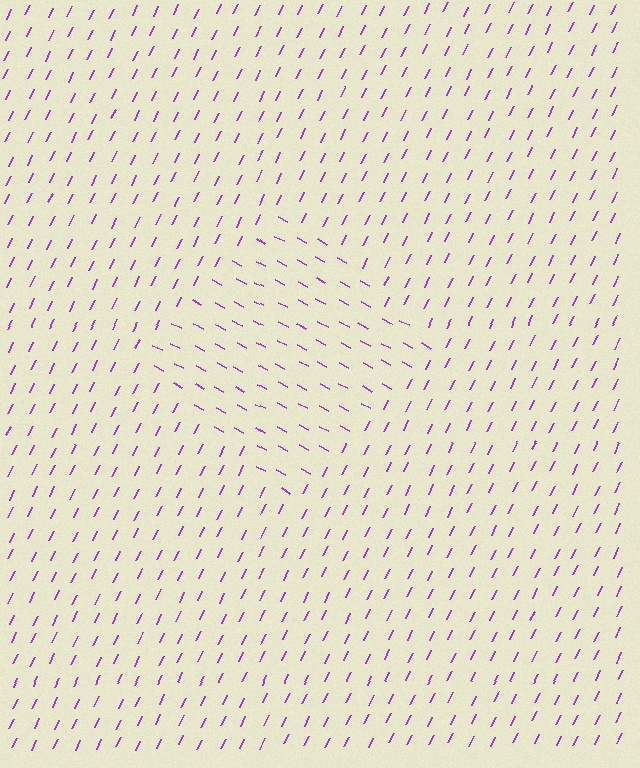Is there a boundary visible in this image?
Yes, there is a texture boundary formed by a change in line orientation.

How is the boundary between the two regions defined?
The boundary is defined purely by a change in line orientation (approximately 87 degrees difference). All lines are the same color and thickness.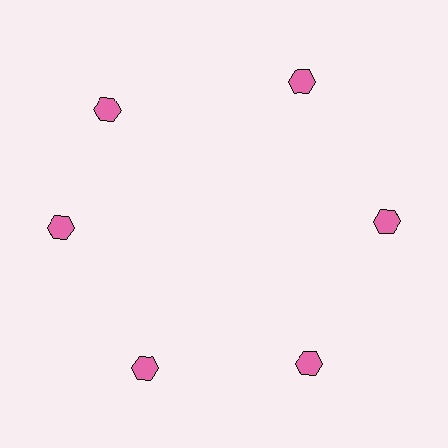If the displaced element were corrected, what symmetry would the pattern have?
It would have 6-fold rotational symmetry — the pattern would map onto itself every 60 degrees.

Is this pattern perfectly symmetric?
No. The 6 pink hexagons are arranged in a ring, but one element near the 11 o'clock position is rotated out of alignment along the ring, breaking the 6-fold rotational symmetry.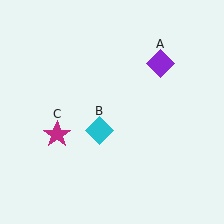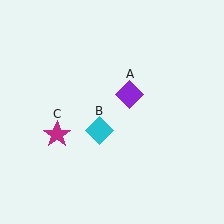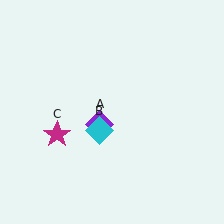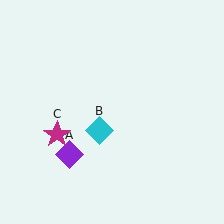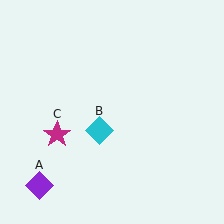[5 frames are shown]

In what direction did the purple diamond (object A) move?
The purple diamond (object A) moved down and to the left.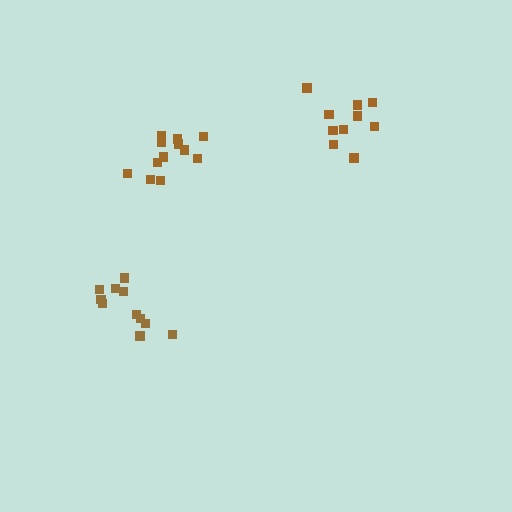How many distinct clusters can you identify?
There are 3 distinct clusters.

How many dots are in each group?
Group 1: 11 dots, Group 2: 10 dots, Group 3: 12 dots (33 total).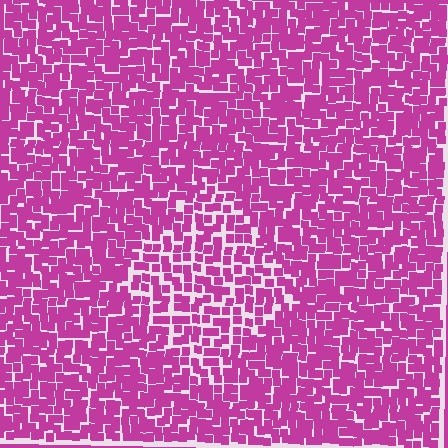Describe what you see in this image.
The image contains small magenta elements arranged at two different densities. A diamond-shaped region is visible where the elements are less densely packed than the surrounding area.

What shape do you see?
I see a diamond.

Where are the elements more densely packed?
The elements are more densely packed outside the diamond boundary.